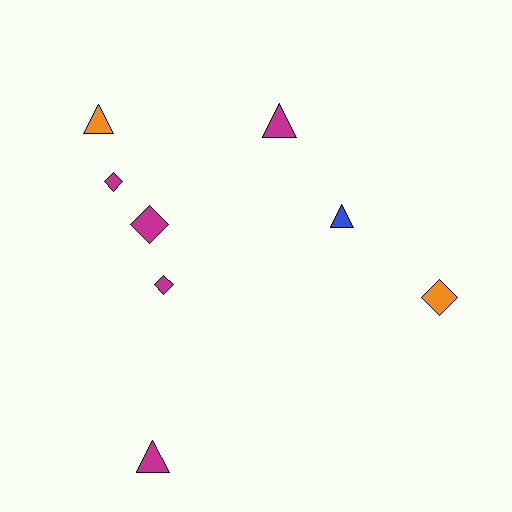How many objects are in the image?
There are 8 objects.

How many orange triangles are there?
There is 1 orange triangle.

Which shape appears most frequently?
Triangle, with 4 objects.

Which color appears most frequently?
Magenta, with 5 objects.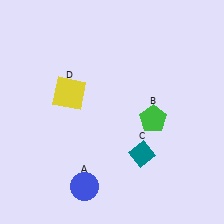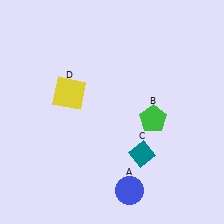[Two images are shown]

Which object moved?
The blue circle (A) moved right.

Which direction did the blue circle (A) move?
The blue circle (A) moved right.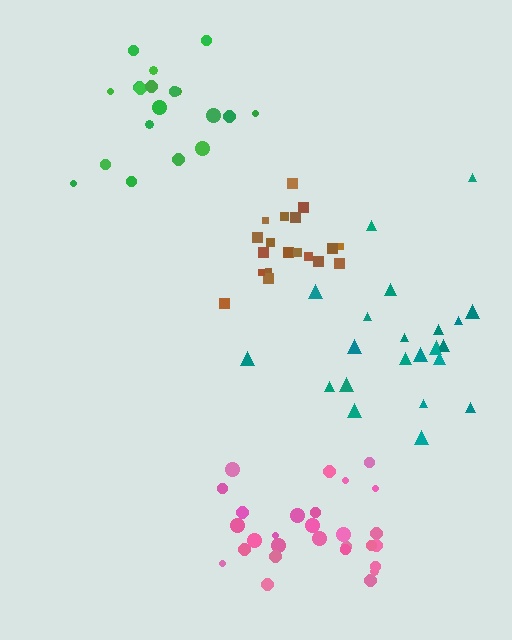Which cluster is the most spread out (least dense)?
Teal.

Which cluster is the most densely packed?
Brown.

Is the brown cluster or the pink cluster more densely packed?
Brown.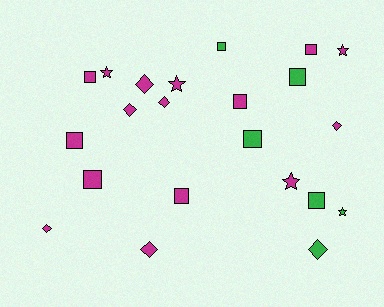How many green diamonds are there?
There is 1 green diamond.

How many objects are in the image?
There are 22 objects.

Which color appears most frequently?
Magenta, with 16 objects.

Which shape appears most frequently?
Square, with 10 objects.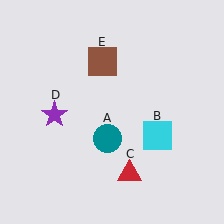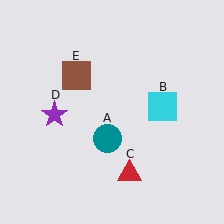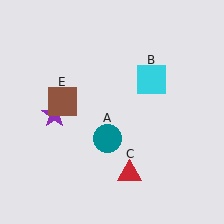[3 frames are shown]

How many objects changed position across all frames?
2 objects changed position: cyan square (object B), brown square (object E).